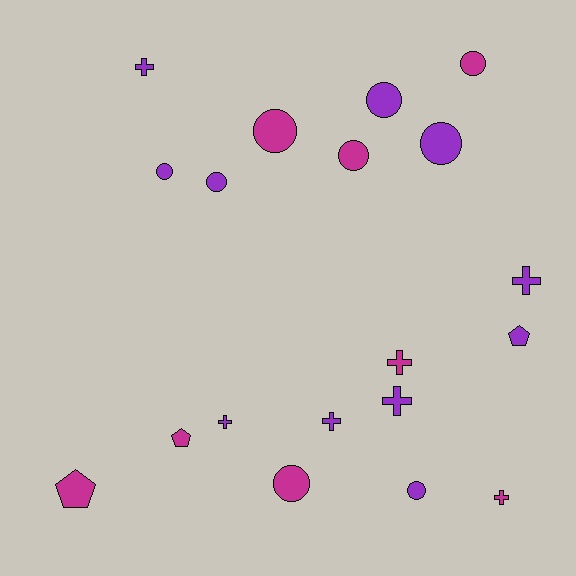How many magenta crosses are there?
There are 2 magenta crosses.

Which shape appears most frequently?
Circle, with 9 objects.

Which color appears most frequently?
Purple, with 11 objects.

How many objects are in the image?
There are 19 objects.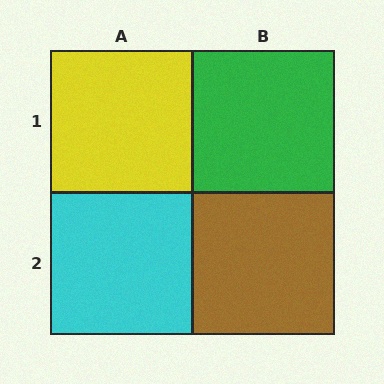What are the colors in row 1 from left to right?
Yellow, green.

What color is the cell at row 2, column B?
Brown.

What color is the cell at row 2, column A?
Cyan.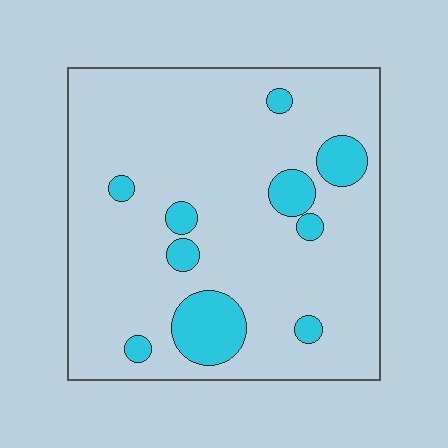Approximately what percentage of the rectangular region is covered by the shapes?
Approximately 15%.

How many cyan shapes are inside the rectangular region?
10.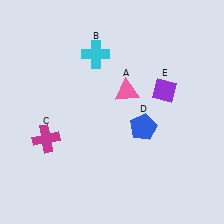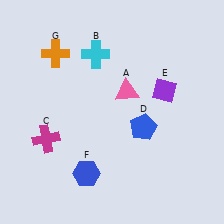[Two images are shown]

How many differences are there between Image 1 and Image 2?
There are 2 differences between the two images.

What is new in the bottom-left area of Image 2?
A blue hexagon (F) was added in the bottom-left area of Image 2.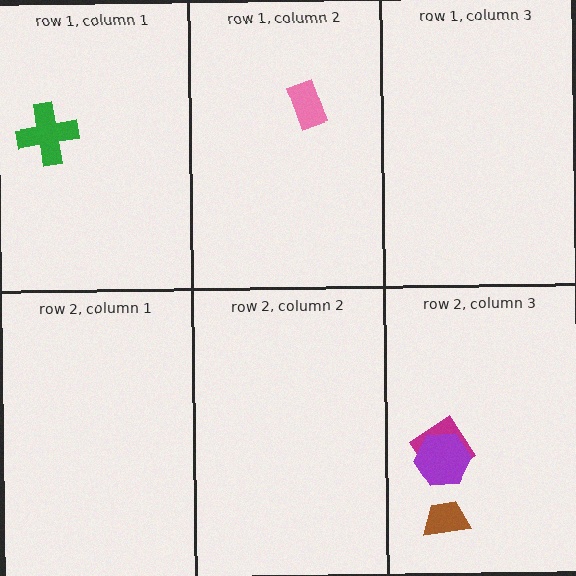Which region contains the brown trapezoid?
The row 2, column 3 region.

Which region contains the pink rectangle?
The row 1, column 2 region.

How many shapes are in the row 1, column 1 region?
1.